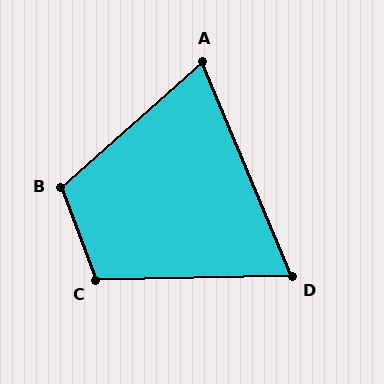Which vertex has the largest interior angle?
B, at approximately 112 degrees.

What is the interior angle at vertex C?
Approximately 109 degrees (obtuse).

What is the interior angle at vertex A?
Approximately 71 degrees (acute).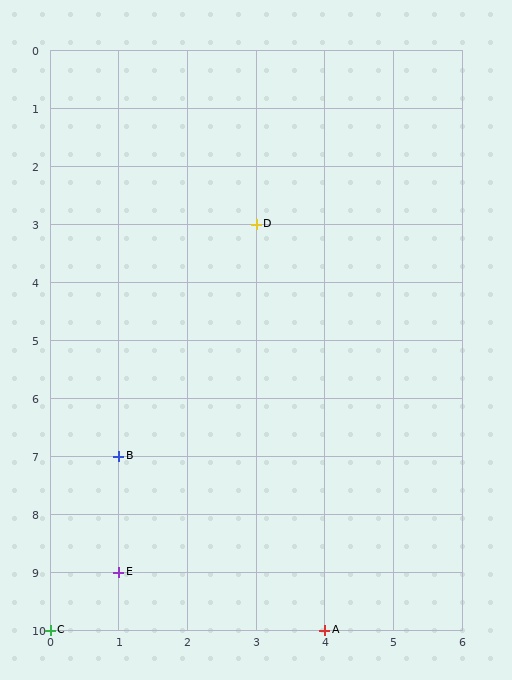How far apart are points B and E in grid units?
Points B and E are 2 rows apart.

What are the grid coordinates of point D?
Point D is at grid coordinates (3, 3).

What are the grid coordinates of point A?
Point A is at grid coordinates (4, 10).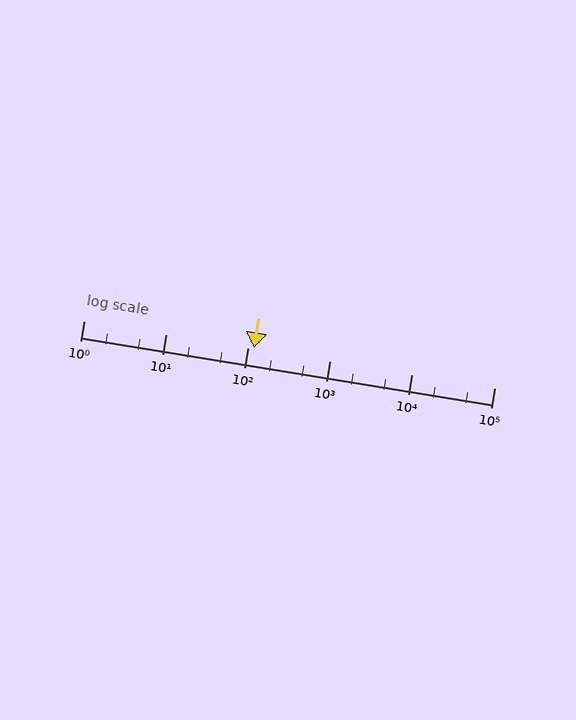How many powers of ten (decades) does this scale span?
The scale spans 5 decades, from 1 to 100000.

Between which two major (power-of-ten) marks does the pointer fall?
The pointer is between 100 and 1000.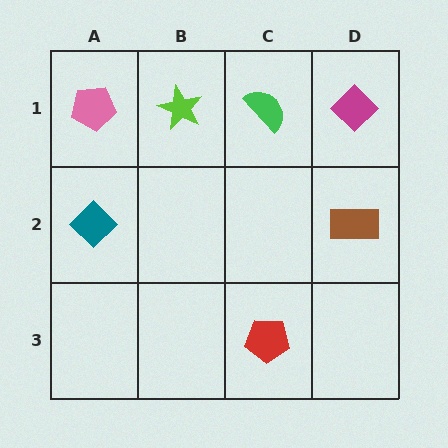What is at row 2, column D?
A brown rectangle.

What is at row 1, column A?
A pink pentagon.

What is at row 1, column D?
A magenta diamond.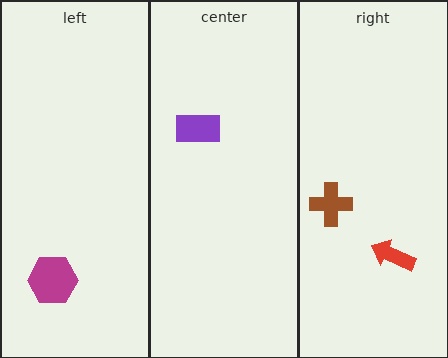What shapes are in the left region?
The magenta hexagon.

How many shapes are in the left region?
1.